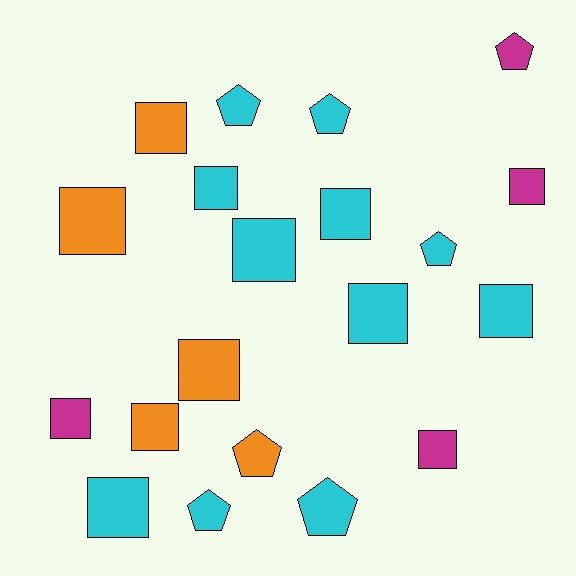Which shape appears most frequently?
Square, with 13 objects.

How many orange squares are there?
There are 4 orange squares.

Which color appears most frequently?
Cyan, with 11 objects.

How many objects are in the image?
There are 20 objects.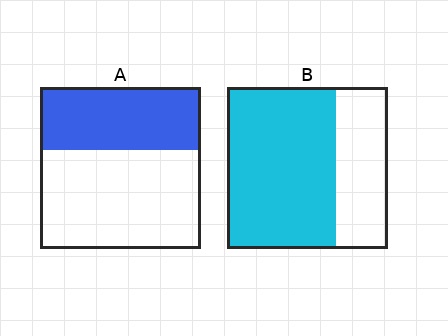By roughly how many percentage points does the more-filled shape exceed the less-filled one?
By roughly 30 percentage points (B over A).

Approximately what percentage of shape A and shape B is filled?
A is approximately 40% and B is approximately 70%.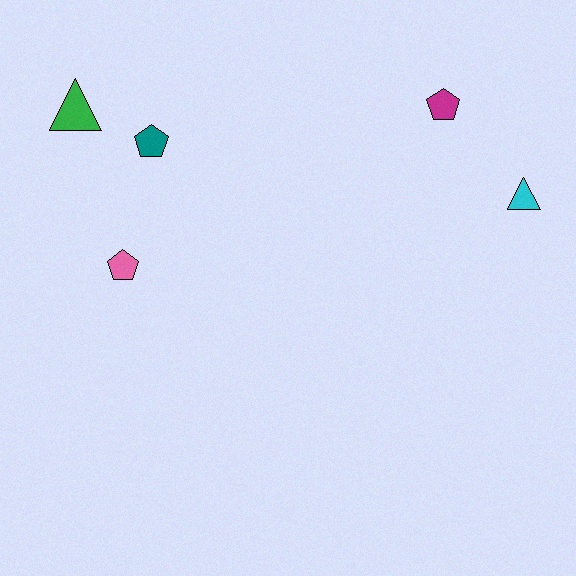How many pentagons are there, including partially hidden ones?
There are 3 pentagons.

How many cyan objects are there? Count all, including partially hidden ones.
There is 1 cyan object.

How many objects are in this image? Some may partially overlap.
There are 5 objects.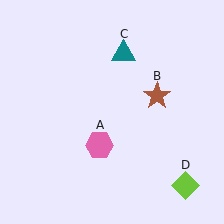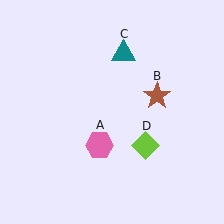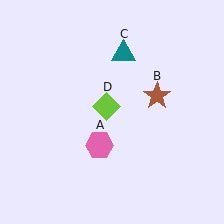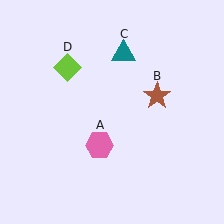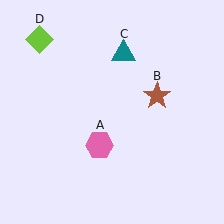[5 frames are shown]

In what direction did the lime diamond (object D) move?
The lime diamond (object D) moved up and to the left.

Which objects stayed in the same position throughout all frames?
Pink hexagon (object A) and brown star (object B) and teal triangle (object C) remained stationary.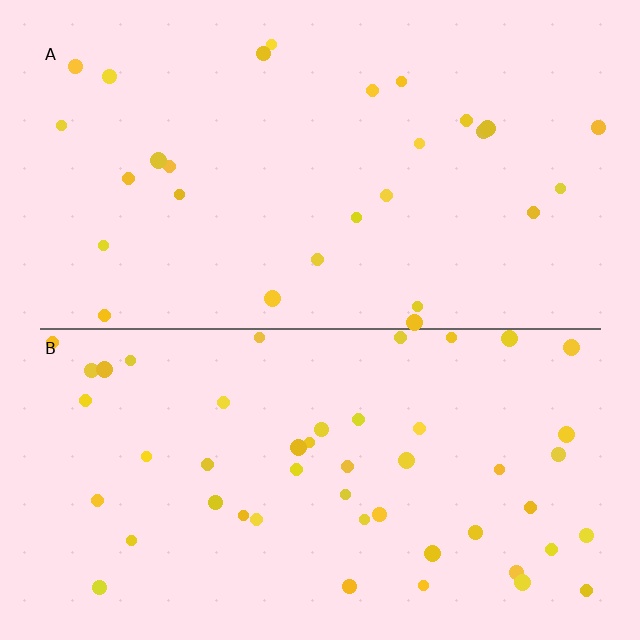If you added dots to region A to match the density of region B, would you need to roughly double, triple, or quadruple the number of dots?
Approximately double.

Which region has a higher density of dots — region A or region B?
B (the bottom).